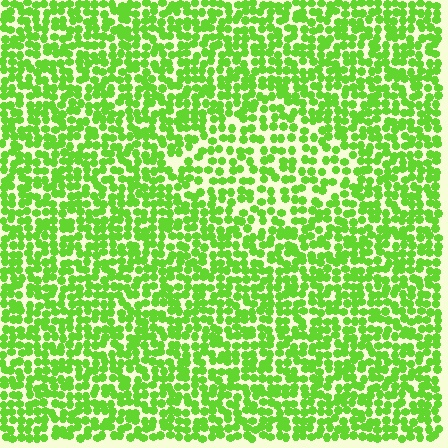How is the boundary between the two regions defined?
The boundary is defined by a change in element density (approximately 1.5x ratio). All elements are the same color, size, and shape.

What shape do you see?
I see a diamond.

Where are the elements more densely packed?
The elements are more densely packed outside the diamond boundary.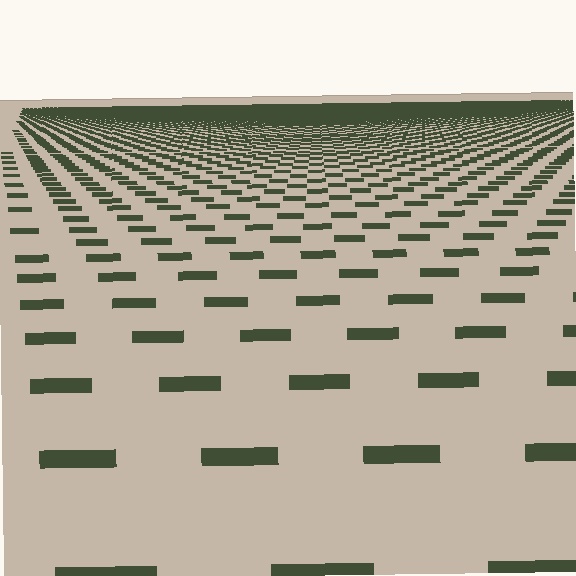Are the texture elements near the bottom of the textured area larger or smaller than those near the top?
Larger. Near the bottom, elements are closer to the viewer and appear at a bigger on-screen size.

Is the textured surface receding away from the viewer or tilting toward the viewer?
The surface is receding away from the viewer. Texture elements get smaller and denser toward the top.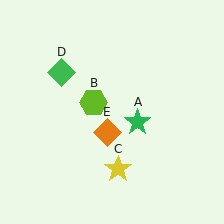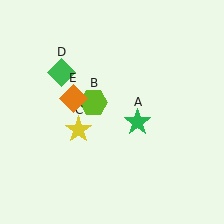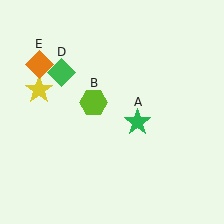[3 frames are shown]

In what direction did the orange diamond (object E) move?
The orange diamond (object E) moved up and to the left.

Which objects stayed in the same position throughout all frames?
Green star (object A) and lime hexagon (object B) and green diamond (object D) remained stationary.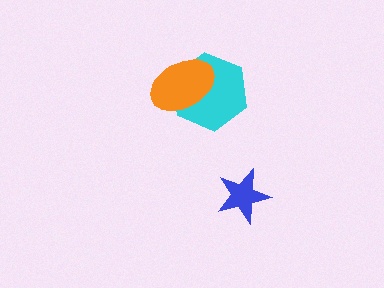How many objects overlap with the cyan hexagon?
1 object overlaps with the cyan hexagon.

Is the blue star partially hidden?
No, no other shape covers it.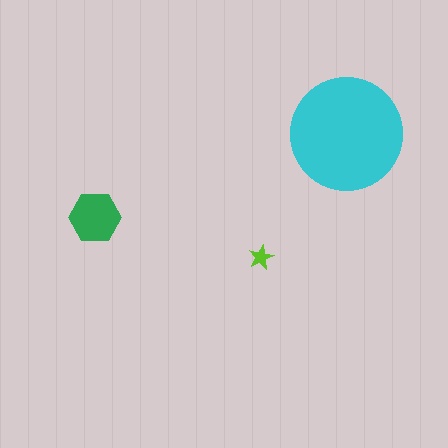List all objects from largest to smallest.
The cyan circle, the green hexagon, the lime star.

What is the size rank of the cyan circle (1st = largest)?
1st.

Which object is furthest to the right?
The cyan circle is rightmost.